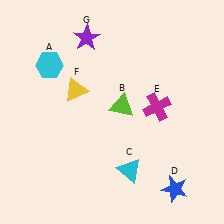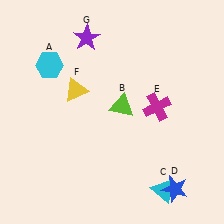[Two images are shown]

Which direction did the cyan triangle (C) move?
The cyan triangle (C) moved right.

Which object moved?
The cyan triangle (C) moved right.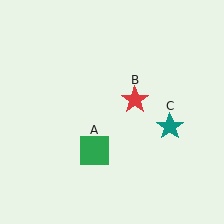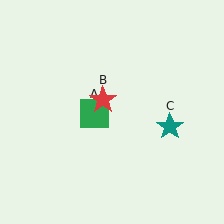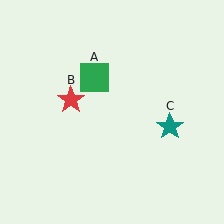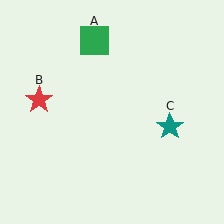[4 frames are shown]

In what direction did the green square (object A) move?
The green square (object A) moved up.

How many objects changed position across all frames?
2 objects changed position: green square (object A), red star (object B).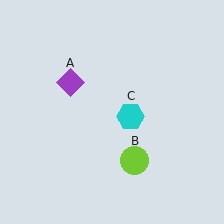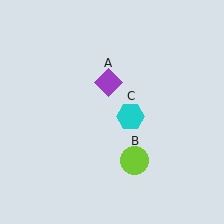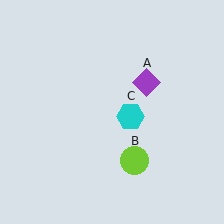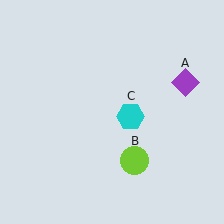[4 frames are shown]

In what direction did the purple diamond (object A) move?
The purple diamond (object A) moved right.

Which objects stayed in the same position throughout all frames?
Lime circle (object B) and cyan hexagon (object C) remained stationary.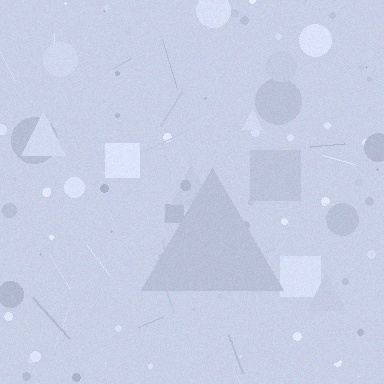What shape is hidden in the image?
A triangle is hidden in the image.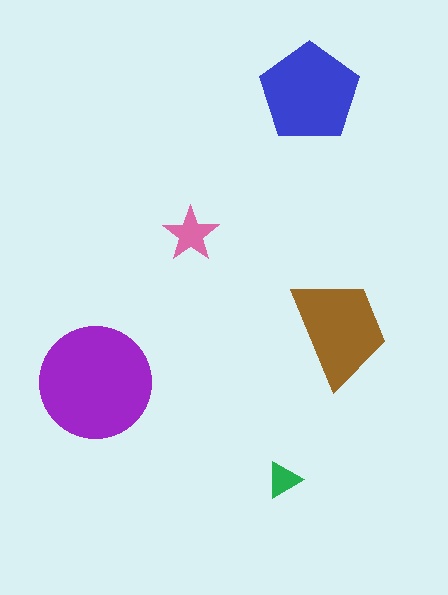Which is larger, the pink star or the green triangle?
The pink star.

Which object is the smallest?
The green triangle.